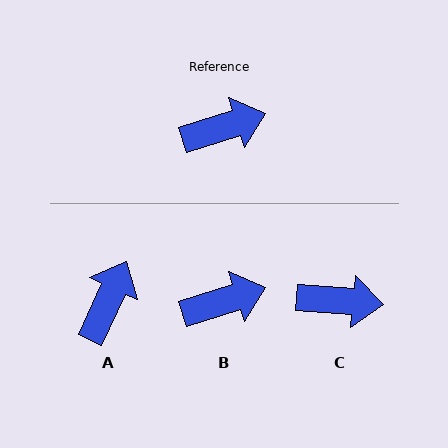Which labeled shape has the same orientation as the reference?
B.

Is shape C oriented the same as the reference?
No, it is off by about 22 degrees.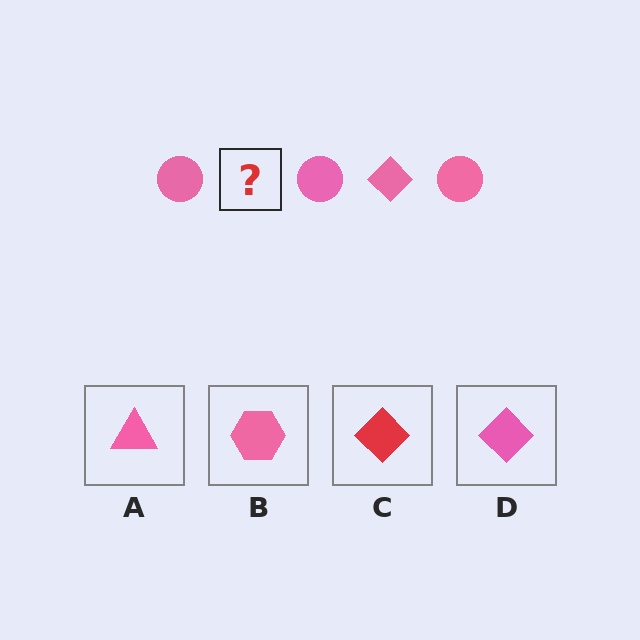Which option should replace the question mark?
Option D.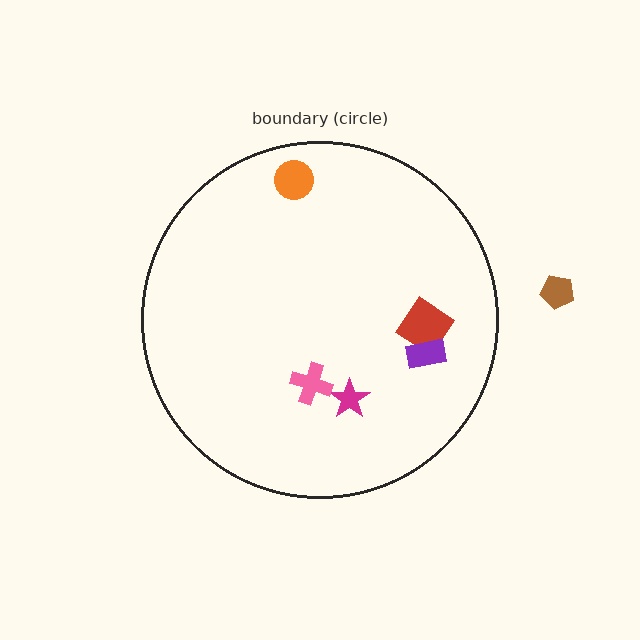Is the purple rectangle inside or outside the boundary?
Inside.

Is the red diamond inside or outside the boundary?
Inside.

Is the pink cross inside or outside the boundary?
Inside.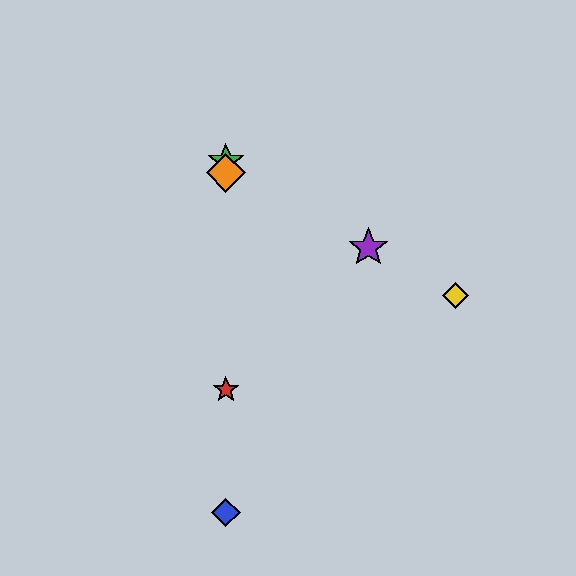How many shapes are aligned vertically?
4 shapes (the red star, the blue diamond, the green star, the orange diamond) are aligned vertically.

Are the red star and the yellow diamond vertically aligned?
No, the red star is at x≈226 and the yellow diamond is at x≈455.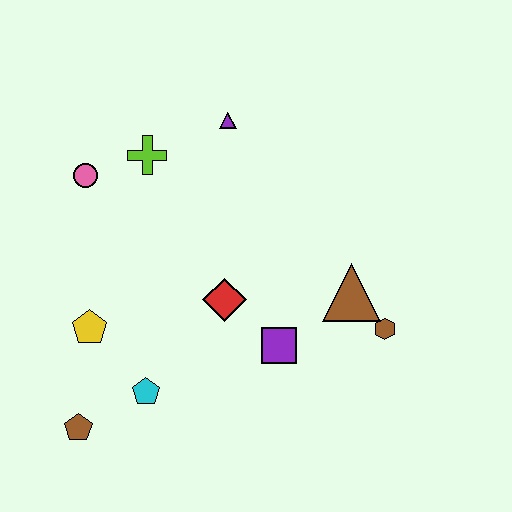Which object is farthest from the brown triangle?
The brown pentagon is farthest from the brown triangle.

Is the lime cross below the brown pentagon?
No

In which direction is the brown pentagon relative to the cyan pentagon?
The brown pentagon is to the left of the cyan pentagon.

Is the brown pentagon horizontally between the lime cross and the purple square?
No